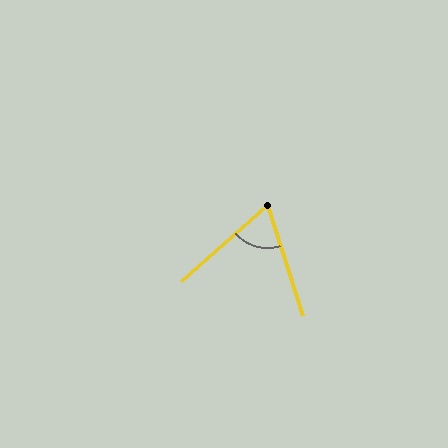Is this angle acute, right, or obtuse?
It is acute.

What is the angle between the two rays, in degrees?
Approximately 66 degrees.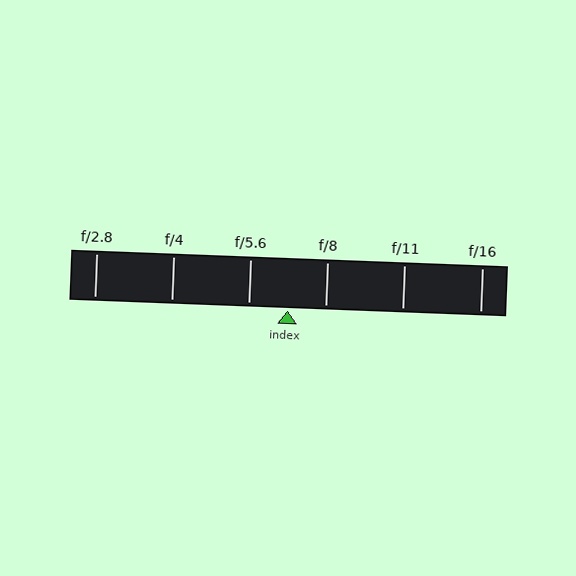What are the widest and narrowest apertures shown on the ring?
The widest aperture shown is f/2.8 and the narrowest is f/16.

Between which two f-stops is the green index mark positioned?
The index mark is between f/5.6 and f/8.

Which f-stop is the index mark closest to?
The index mark is closest to f/8.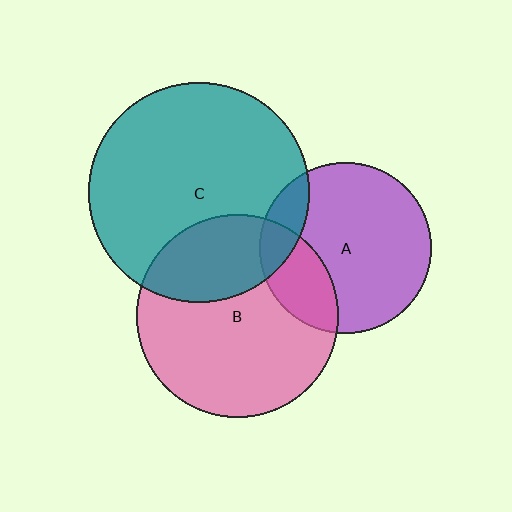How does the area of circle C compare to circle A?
Approximately 1.7 times.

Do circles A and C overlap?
Yes.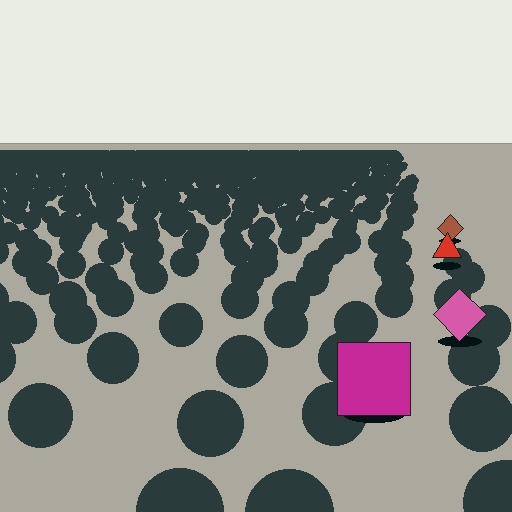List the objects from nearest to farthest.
From nearest to farthest: the magenta square, the pink diamond, the red triangle, the brown diamond.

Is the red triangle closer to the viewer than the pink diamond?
No. The pink diamond is closer — you can tell from the texture gradient: the ground texture is coarser near it.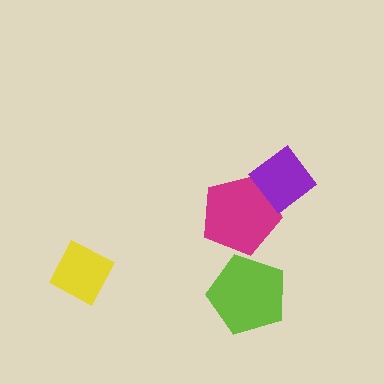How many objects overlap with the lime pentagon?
0 objects overlap with the lime pentagon.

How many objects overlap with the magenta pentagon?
1 object overlaps with the magenta pentagon.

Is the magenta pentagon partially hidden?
Yes, it is partially covered by another shape.